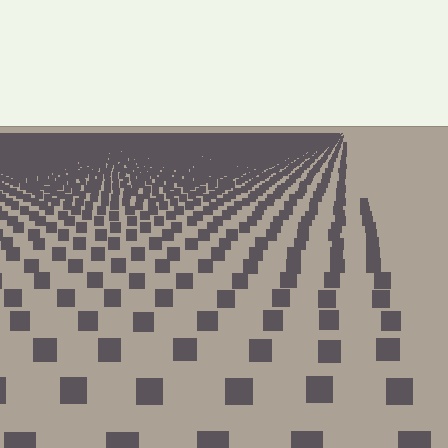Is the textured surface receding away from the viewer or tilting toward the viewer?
The surface is receding away from the viewer. Texture elements get smaller and denser toward the top.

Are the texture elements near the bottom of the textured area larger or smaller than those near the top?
Larger. Near the bottom, elements are closer to the viewer and appear at a bigger on-screen size.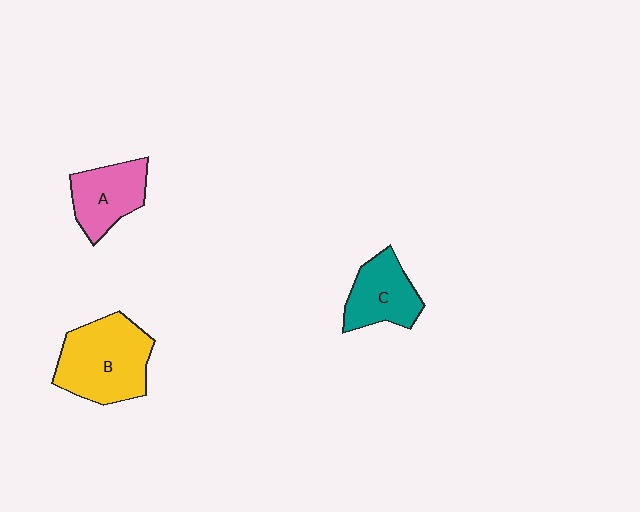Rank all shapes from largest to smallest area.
From largest to smallest: B (yellow), A (pink), C (teal).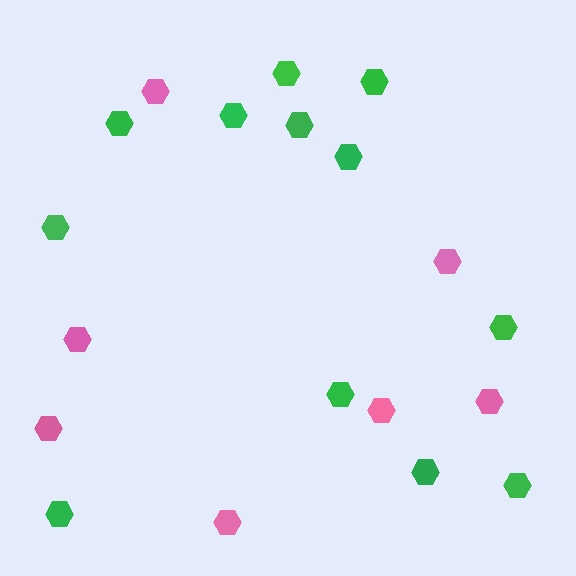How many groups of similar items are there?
There are 2 groups: one group of pink hexagons (7) and one group of green hexagons (12).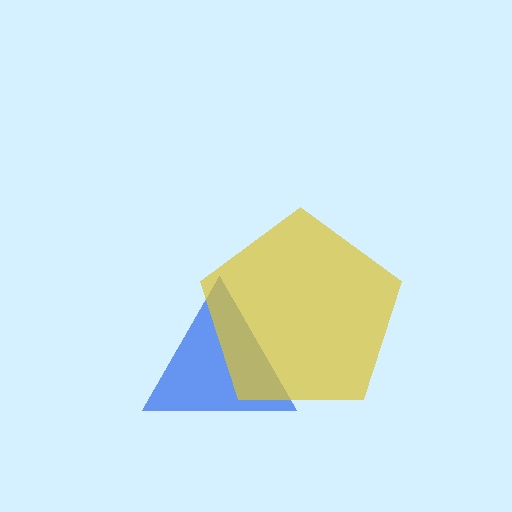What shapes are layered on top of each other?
The layered shapes are: a blue triangle, a yellow pentagon.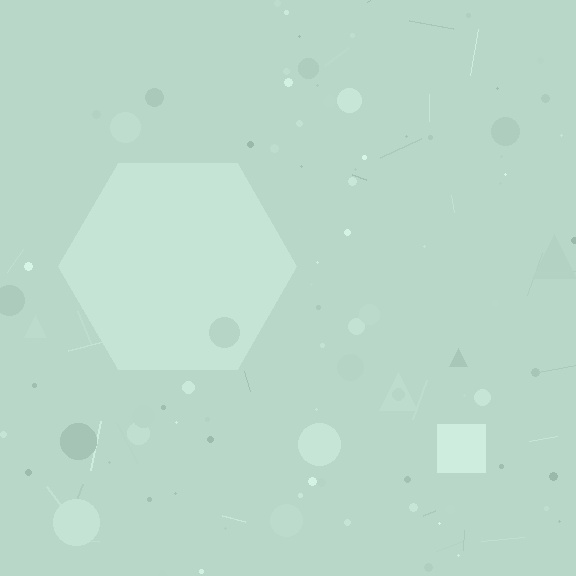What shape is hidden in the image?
A hexagon is hidden in the image.